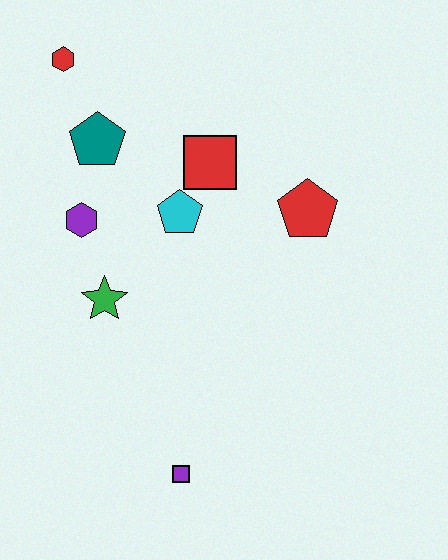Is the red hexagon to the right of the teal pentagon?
No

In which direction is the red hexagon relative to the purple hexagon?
The red hexagon is above the purple hexagon.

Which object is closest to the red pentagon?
The red square is closest to the red pentagon.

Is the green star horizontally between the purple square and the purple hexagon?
Yes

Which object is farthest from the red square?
The purple square is farthest from the red square.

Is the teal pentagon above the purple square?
Yes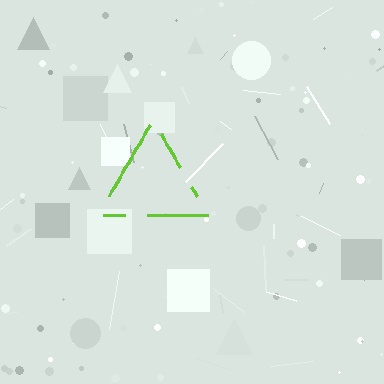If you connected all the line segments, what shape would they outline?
They would outline a triangle.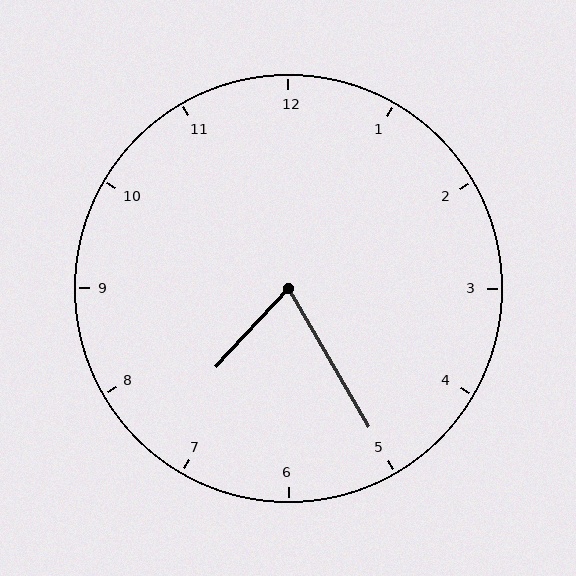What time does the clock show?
7:25.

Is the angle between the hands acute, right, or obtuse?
It is acute.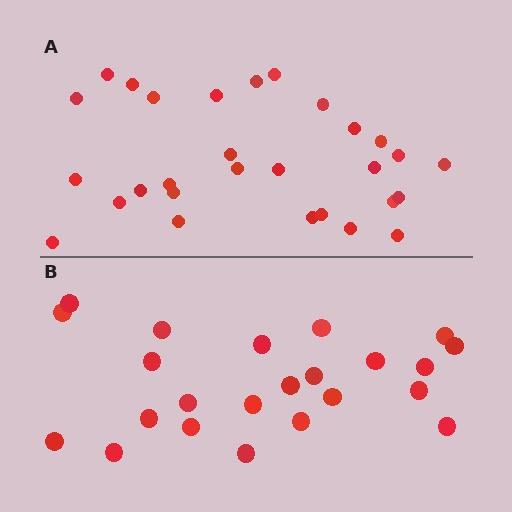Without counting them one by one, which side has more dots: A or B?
Region A (the top region) has more dots.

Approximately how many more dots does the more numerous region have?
Region A has about 6 more dots than region B.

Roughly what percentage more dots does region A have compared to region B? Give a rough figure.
About 25% more.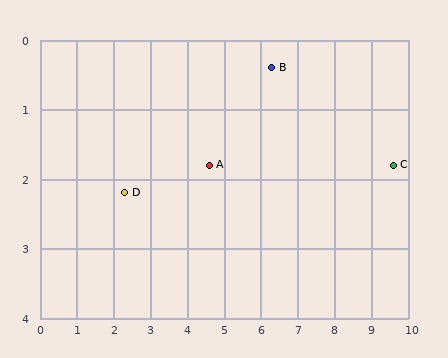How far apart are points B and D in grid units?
Points B and D are about 4.4 grid units apart.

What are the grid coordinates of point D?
Point D is at approximately (2.3, 2.2).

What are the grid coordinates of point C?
Point C is at approximately (9.6, 1.8).